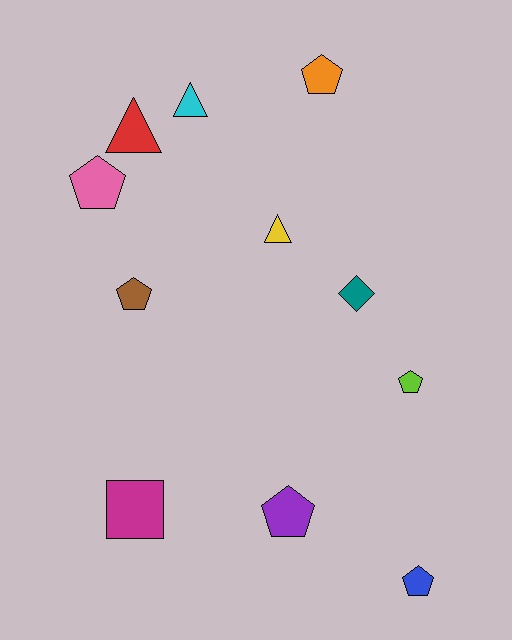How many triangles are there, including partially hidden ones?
There are 3 triangles.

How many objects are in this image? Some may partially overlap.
There are 11 objects.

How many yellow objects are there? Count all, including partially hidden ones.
There is 1 yellow object.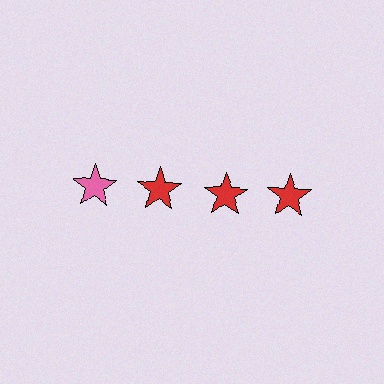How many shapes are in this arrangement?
There are 4 shapes arranged in a grid pattern.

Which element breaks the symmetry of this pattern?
The pink star in the top row, leftmost column breaks the symmetry. All other shapes are red stars.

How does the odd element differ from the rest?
It has a different color: pink instead of red.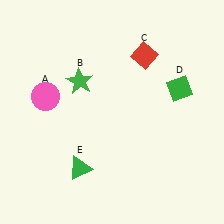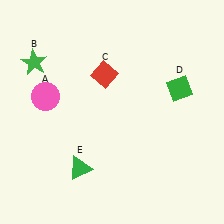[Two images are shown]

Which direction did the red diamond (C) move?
The red diamond (C) moved left.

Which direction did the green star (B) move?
The green star (B) moved left.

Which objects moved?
The objects that moved are: the green star (B), the red diamond (C).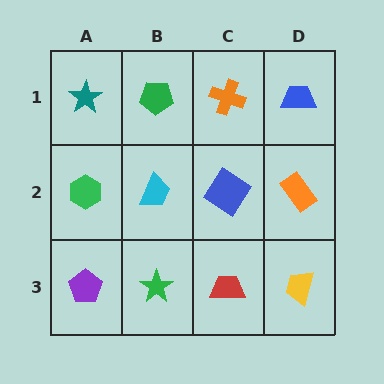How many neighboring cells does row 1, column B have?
3.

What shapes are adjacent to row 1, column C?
A blue diamond (row 2, column C), a green pentagon (row 1, column B), a blue trapezoid (row 1, column D).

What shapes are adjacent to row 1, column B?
A cyan trapezoid (row 2, column B), a teal star (row 1, column A), an orange cross (row 1, column C).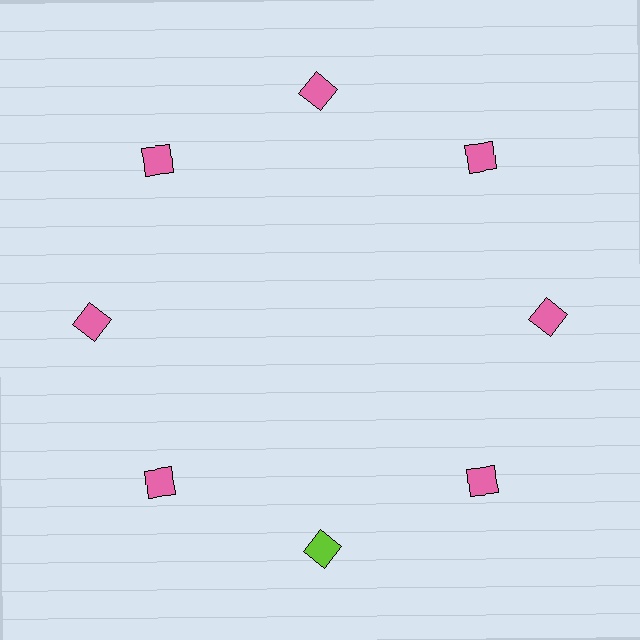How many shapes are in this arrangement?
There are 8 shapes arranged in a ring pattern.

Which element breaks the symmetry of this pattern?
The lime diamond at roughly the 6 o'clock position breaks the symmetry. All other shapes are pink diamonds.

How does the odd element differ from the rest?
It has a different color: lime instead of pink.